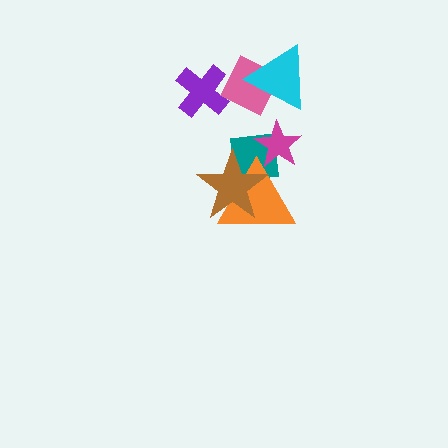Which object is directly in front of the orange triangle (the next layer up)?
The brown star is directly in front of the orange triangle.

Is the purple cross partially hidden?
Yes, it is partially covered by another shape.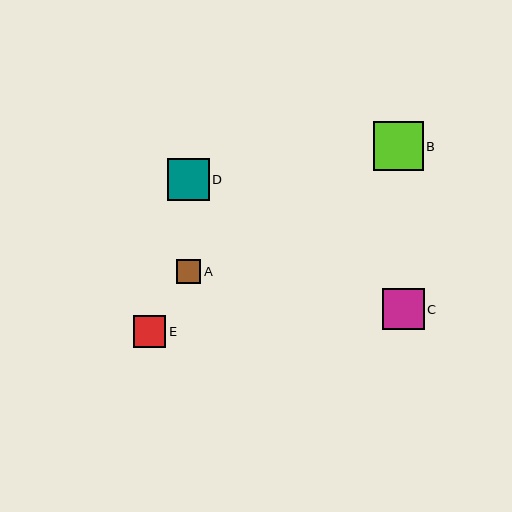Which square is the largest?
Square B is the largest with a size of approximately 49 pixels.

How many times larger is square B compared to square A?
Square B is approximately 2.1 times the size of square A.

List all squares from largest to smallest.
From largest to smallest: B, D, C, E, A.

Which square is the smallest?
Square A is the smallest with a size of approximately 24 pixels.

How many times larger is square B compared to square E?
Square B is approximately 1.5 times the size of square E.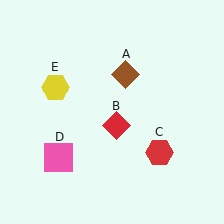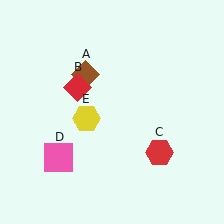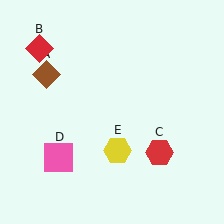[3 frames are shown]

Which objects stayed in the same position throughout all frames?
Red hexagon (object C) and pink square (object D) remained stationary.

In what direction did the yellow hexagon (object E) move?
The yellow hexagon (object E) moved down and to the right.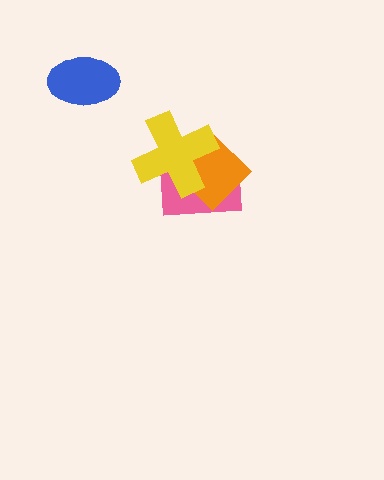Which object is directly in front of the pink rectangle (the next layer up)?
The orange diamond is directly in front of the pink rectangle.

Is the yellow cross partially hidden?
No, no other shape covers it.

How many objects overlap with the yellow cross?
2 objects overlap with the yellow cross.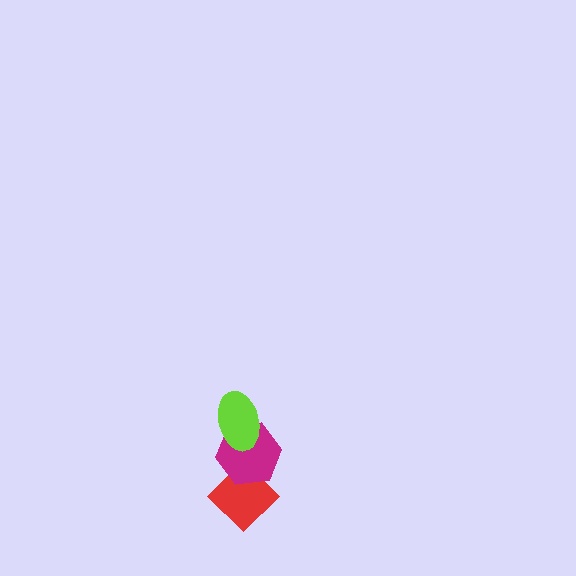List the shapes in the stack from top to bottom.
From top to bottom: the lime ellipse, the magenta hexagon, the red diamond.